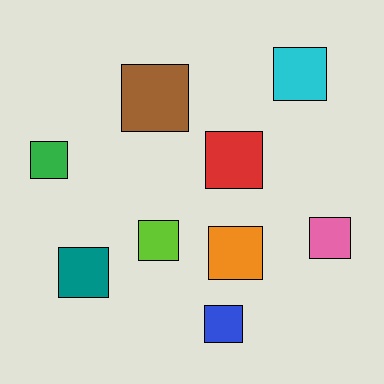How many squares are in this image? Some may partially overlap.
There are 9 squares.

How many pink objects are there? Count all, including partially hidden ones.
There is 1 pink object.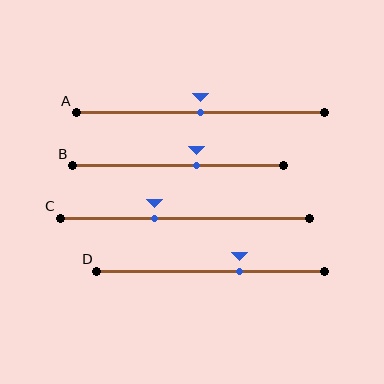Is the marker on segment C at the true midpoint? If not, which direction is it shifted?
No, the marker on segment C is shifted to the left by about 12% of the segment length.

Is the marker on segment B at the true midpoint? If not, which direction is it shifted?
No, the marker on segment B is shifted to the right by about 9% of the segment length.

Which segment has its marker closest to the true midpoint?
Segment A has its marker closest to the true midpoint.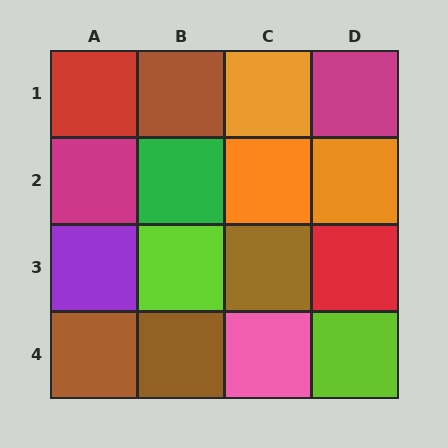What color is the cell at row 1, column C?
Orange.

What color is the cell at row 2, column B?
Green.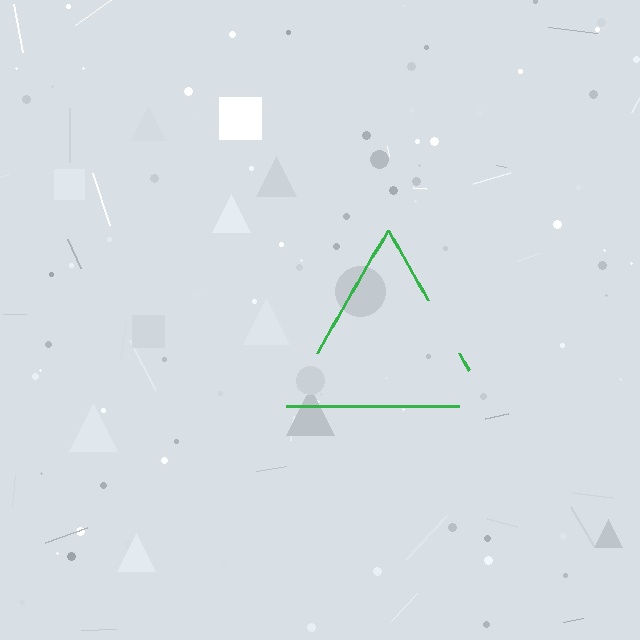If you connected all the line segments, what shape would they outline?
They would outline a triangle.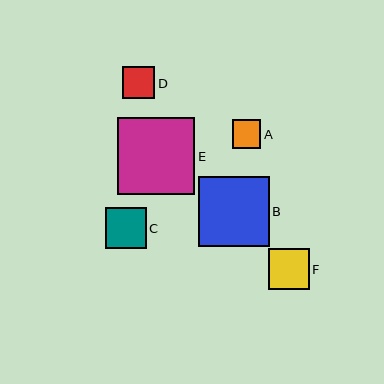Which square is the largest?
Square E is the largest with a size of approximately 78 pixels.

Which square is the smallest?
Square A is the smallest with a size of approximately 29 pixels.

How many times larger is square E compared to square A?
Square E is approximately 2.7 times the size of square A.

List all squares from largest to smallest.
From largest to smallest: E, B, C, F, D, A.